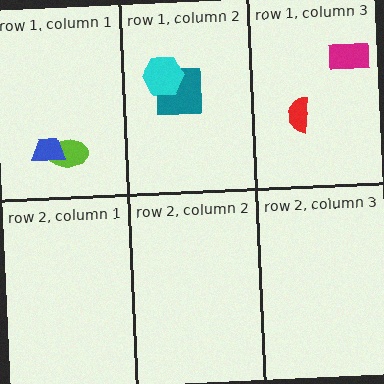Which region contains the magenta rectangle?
The row 1, column 3 region.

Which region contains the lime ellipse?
The row 1, column 1 region.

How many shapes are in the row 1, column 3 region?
2.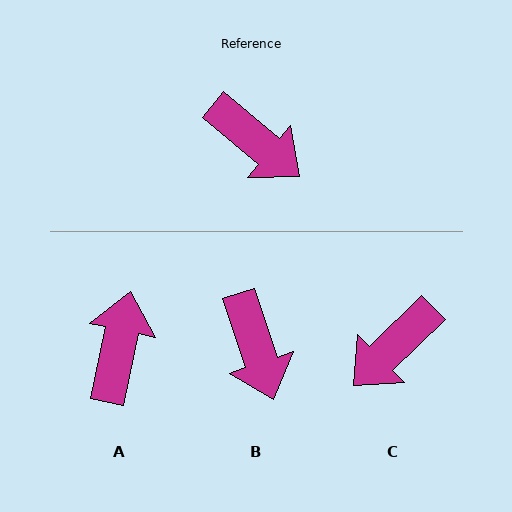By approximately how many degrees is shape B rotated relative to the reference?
Approximately 32 degrees clockwise.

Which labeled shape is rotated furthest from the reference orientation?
A, about 118 degrees away.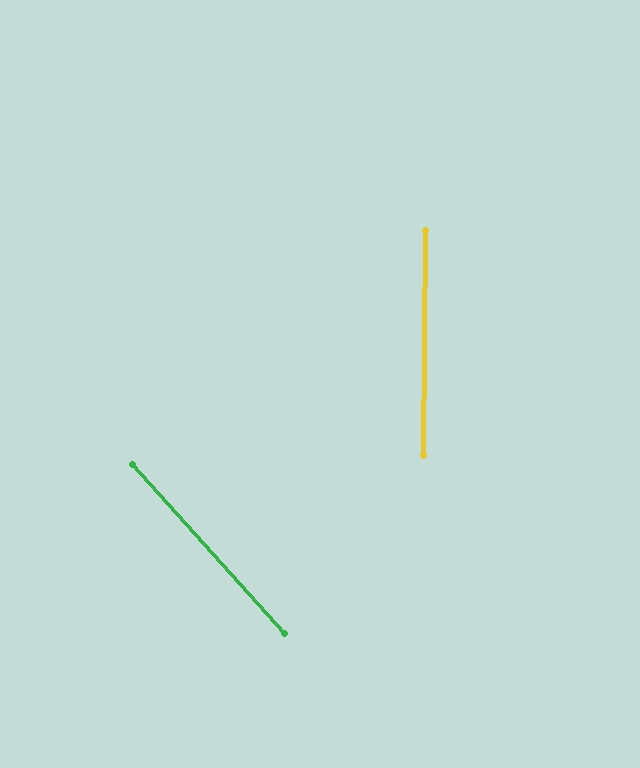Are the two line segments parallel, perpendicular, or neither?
Neither parallel nor perpendicular — they differ by about 43°.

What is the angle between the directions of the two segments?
Approximately 43 degrees.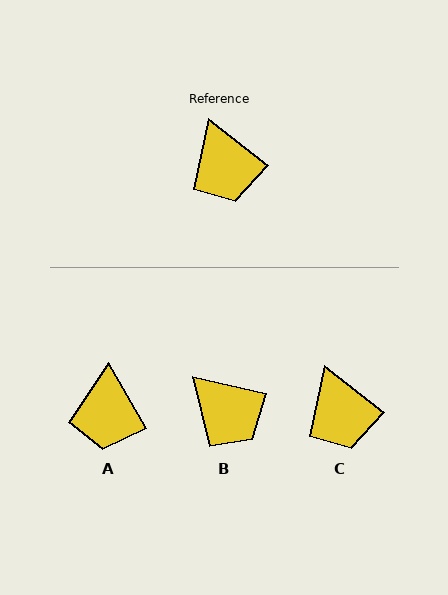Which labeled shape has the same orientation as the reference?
C.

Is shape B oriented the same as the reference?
No, it is off by about 25 degrees.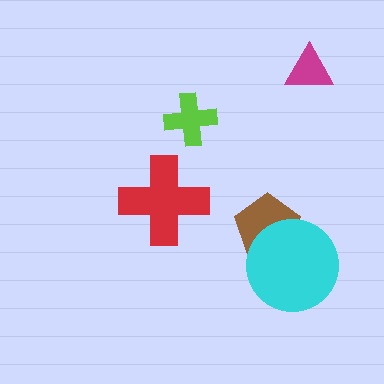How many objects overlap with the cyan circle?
1 object overlaps with the cyan circle.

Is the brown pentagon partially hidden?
Yes, it is partially covered by another shape.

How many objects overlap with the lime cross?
0 objects overlap with the lime cross.